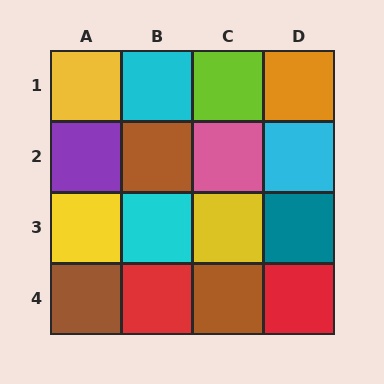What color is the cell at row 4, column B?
Red.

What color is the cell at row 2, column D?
Cyan.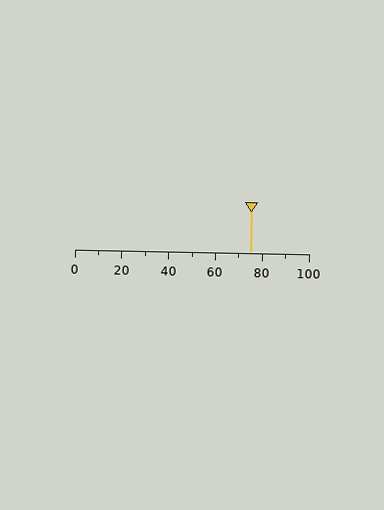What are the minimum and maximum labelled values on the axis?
The axis runs from 0 to 100.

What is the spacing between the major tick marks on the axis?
The major ticks are spaced 20 apart.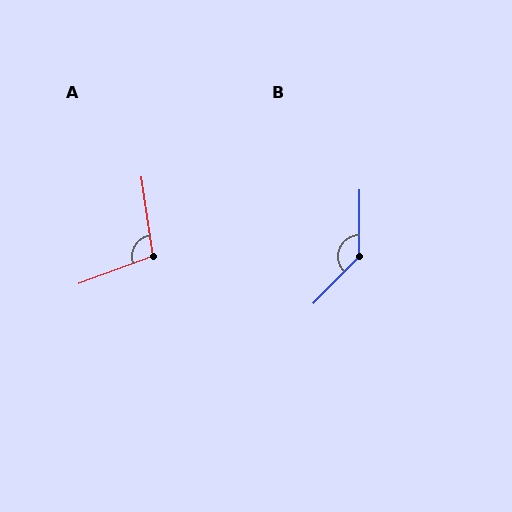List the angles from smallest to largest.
A (102°), B (137°).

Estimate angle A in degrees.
Approximately 102 degrees.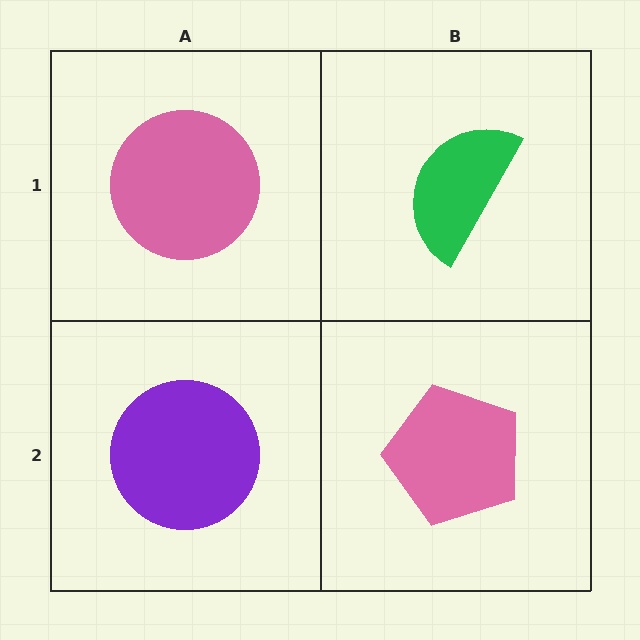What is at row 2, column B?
A pink pentagon.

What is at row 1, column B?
A green semicircle.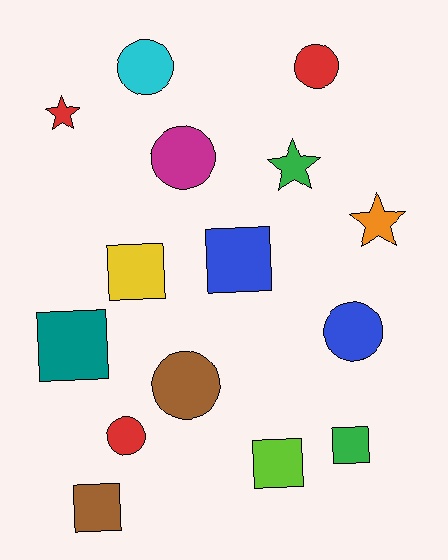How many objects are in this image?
There are 15 objects.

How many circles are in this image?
There are 6 circles.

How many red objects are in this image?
There are 3 red objects.